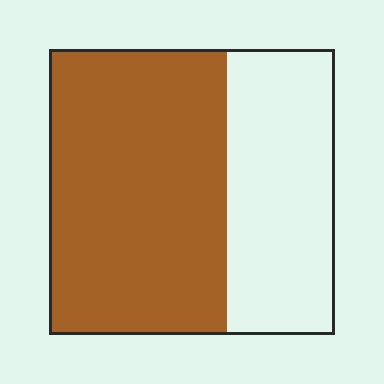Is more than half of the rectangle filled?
Yes.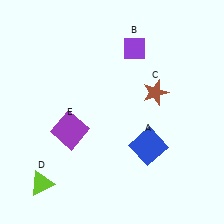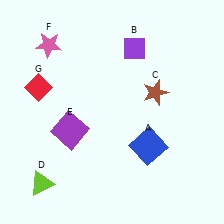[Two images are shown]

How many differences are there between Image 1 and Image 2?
There are 2 differences between the two images.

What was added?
A pink star (F), a red diamond (G) were added in Image 2.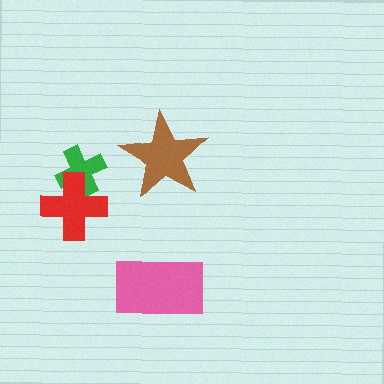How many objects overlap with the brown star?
0 objects overlap with the brown star.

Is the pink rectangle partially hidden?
No, no other shape covers it.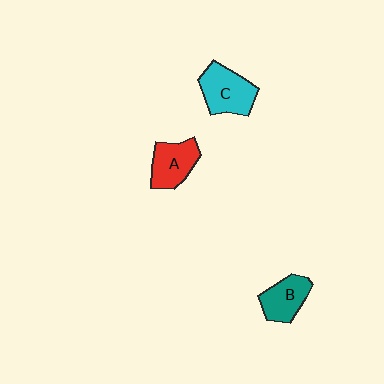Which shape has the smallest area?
Shape B (teal).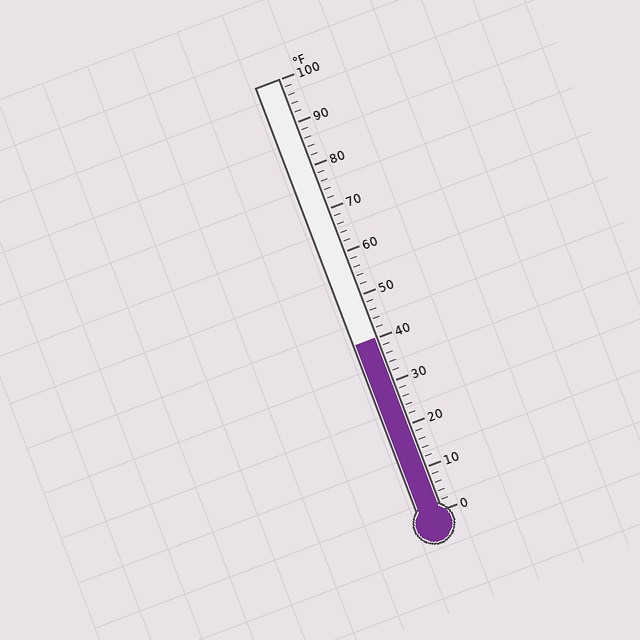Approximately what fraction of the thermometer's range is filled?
The thermometer is filled to approximately 40% of its range.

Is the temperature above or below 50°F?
The temperature is below 50°F.